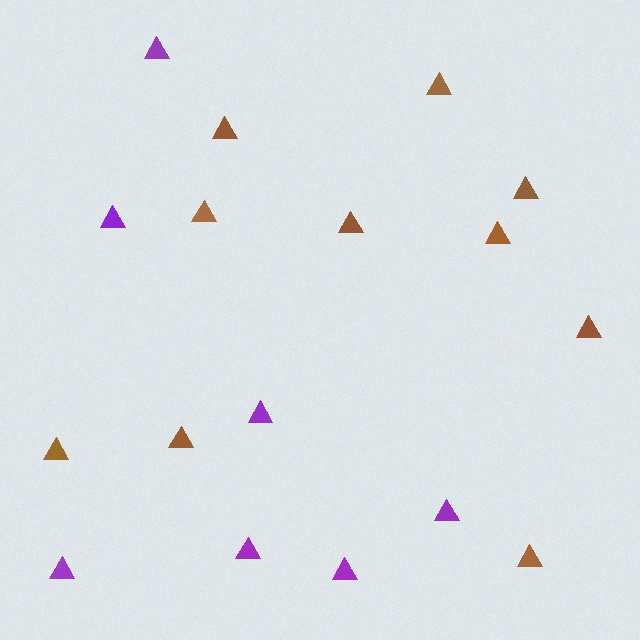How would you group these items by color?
There are 2 groups: one group of brown triangles (10) and one group of purple triangles (7).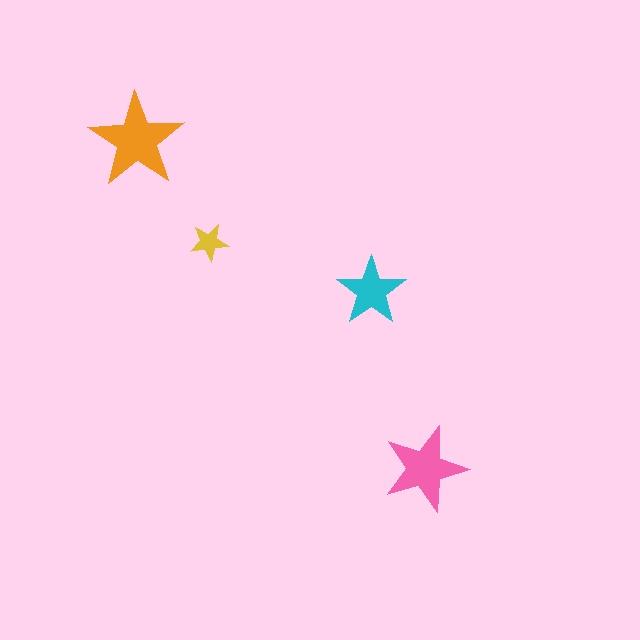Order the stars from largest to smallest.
the orange one, the pink one, the cyan one, the yellow one.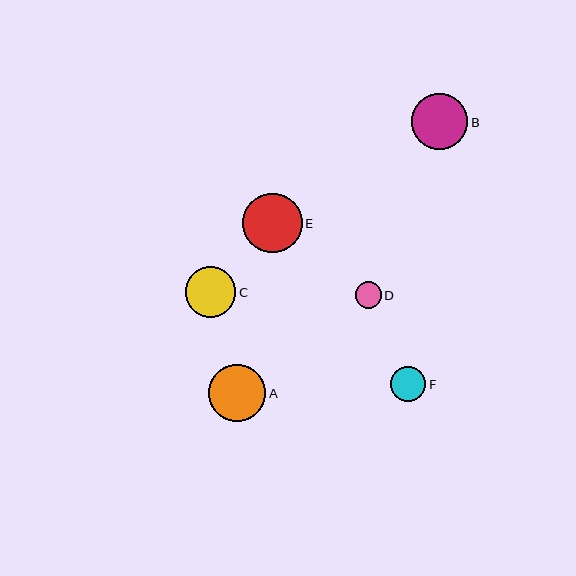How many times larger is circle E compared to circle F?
Circle E is approximately 1.7 times the size of circle F.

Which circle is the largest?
Circle E is the largest with a size of approximately 60 pixels.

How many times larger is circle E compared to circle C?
Circle E is approximately 1.2 times the size of circle C.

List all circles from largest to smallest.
From largest to smallest: E, A, B, C, F, D.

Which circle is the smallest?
Circle D is the smallest with a size of approximately 26 pixels.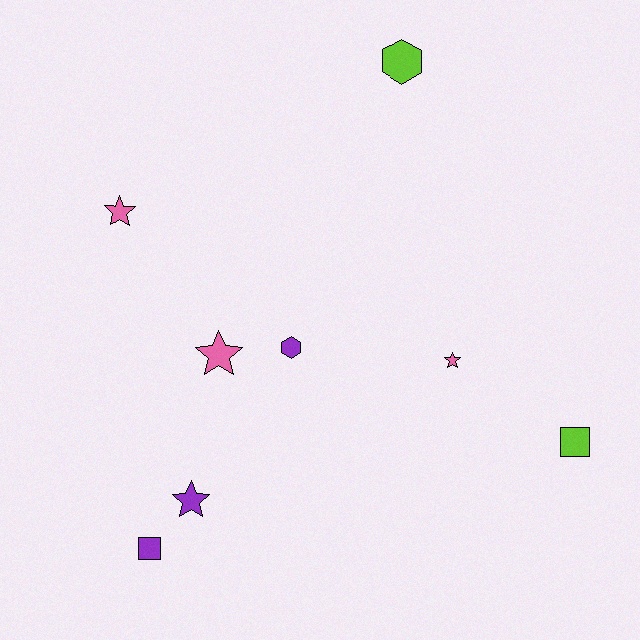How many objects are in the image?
There are 8 objects.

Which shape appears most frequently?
Star, with 4 objects.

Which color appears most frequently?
Purple, with 3 objects.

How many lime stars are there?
There are no lime stars.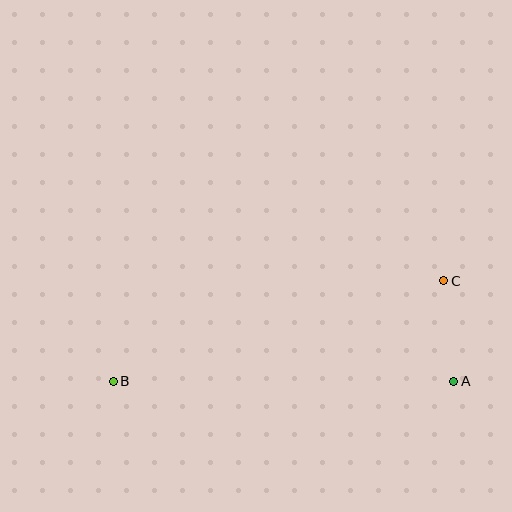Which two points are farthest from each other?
Points B and C are farthest from each other.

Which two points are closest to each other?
Points A and C are closest to each other.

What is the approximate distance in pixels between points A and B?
The distance between A and B is approximately 340 pixels.